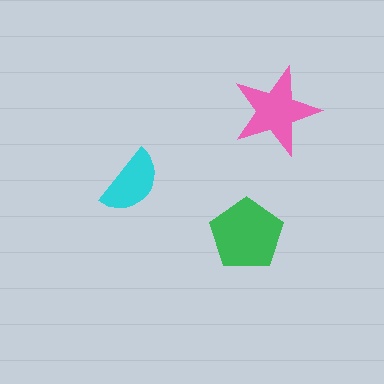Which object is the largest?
The green pentagon.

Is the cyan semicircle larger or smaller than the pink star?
Smaller.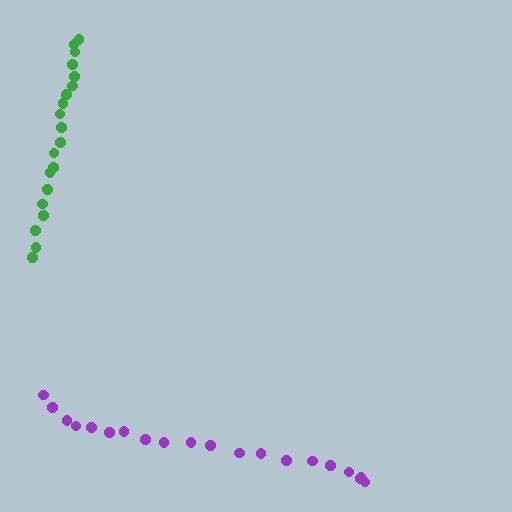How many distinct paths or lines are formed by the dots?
There are 2 distinct paths.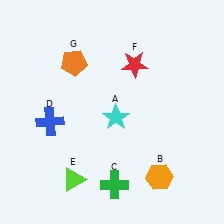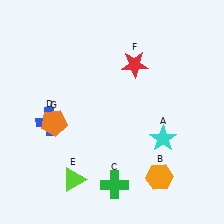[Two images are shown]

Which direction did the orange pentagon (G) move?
The orange pentagon (G) moved down.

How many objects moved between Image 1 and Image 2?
2 objects moved between the two images.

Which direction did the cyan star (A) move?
The cyan star (A) moved right.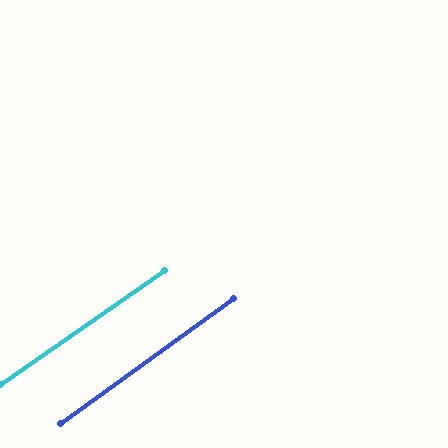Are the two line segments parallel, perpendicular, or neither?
Parallel — their directions differ by only 1.2°.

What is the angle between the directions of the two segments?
Approximately 1 degree.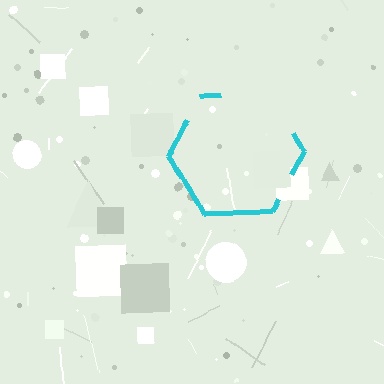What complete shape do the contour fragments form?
The contour fragments form a hexagon.